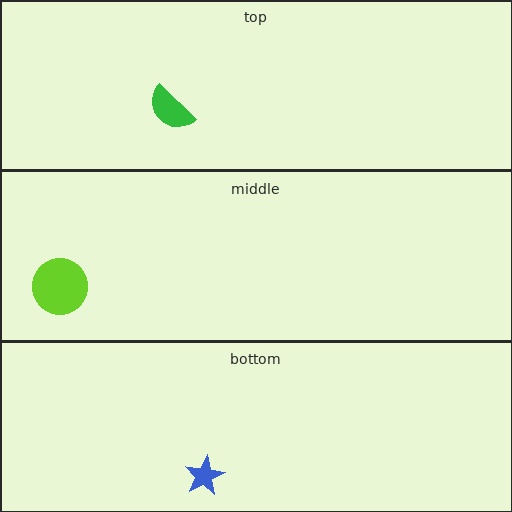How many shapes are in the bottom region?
1.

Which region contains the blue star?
The bottom region.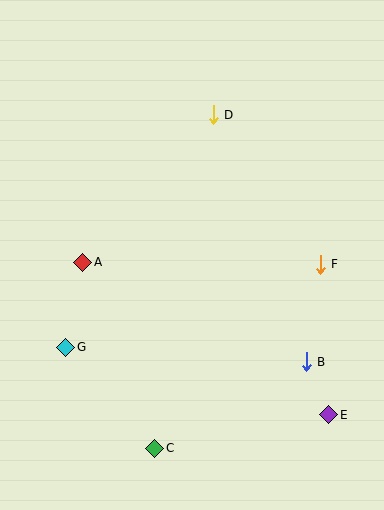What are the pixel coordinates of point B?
Point B is at (306, 362).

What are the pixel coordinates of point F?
Point F is at (320, 264).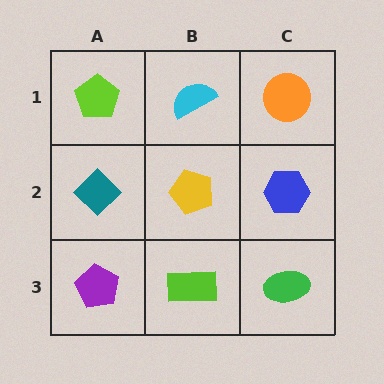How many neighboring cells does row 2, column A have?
3.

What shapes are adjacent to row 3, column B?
A yellow pentagon (row 2, column B), a purple pentagon (row 3, column A), a green ellipse (row 3, column C).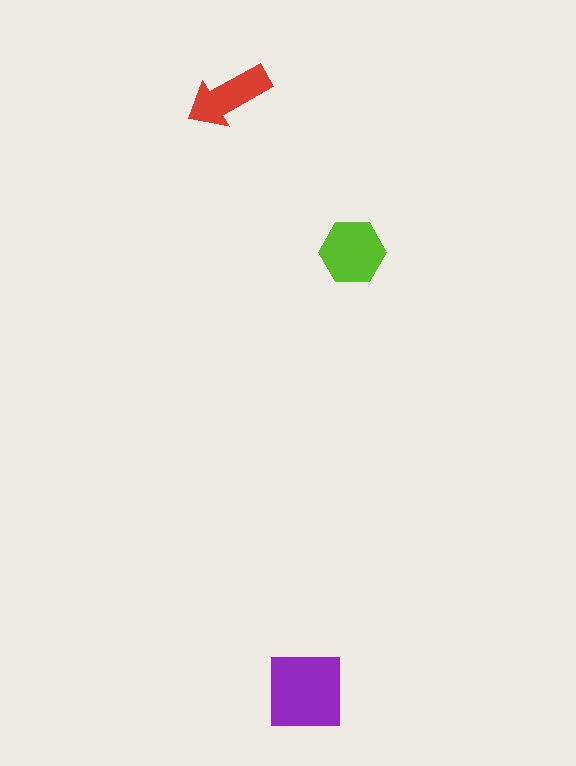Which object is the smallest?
The red arrow.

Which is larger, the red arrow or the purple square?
The purple square.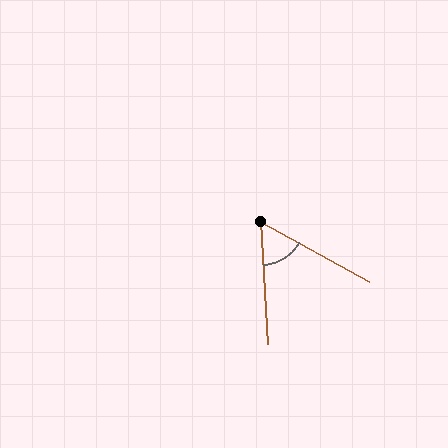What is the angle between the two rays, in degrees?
Approximately 58 degrees.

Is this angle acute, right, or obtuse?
It is acute.